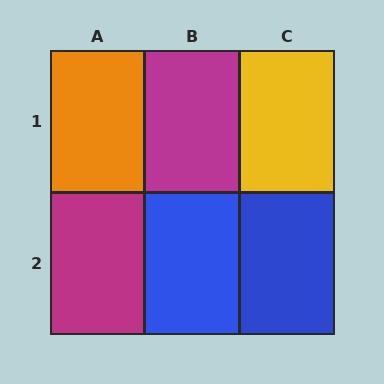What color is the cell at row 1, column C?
Yellow.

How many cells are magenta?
2 cells are magenta.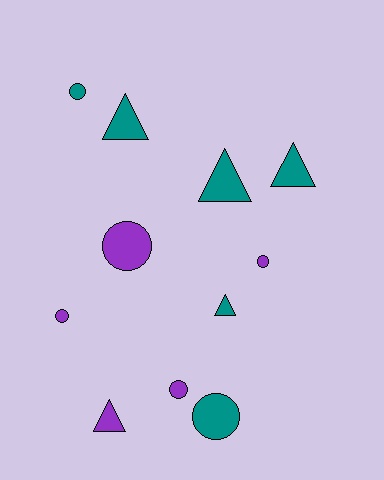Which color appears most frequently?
Teal, with 6 objects.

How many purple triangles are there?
There is 1 purple triangle.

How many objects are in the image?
There are 11 objects.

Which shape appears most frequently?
Circle, with 6 objects.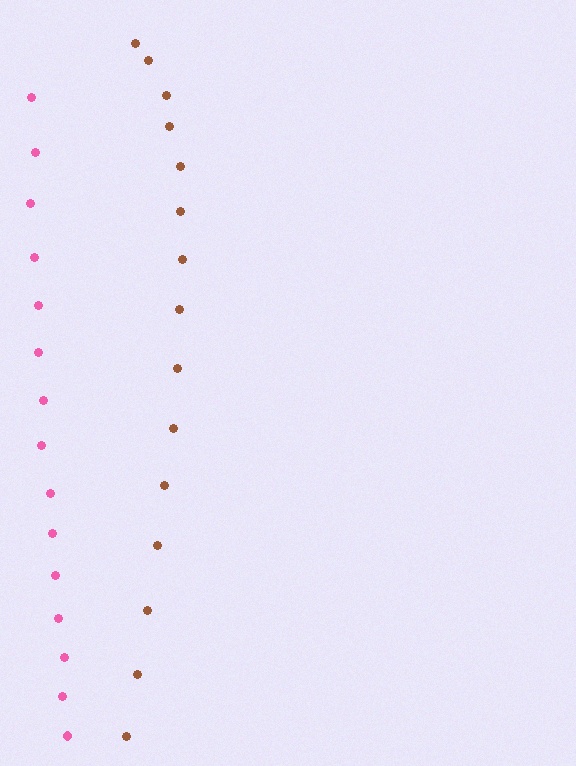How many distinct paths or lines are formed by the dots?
There are 2 distinct paths.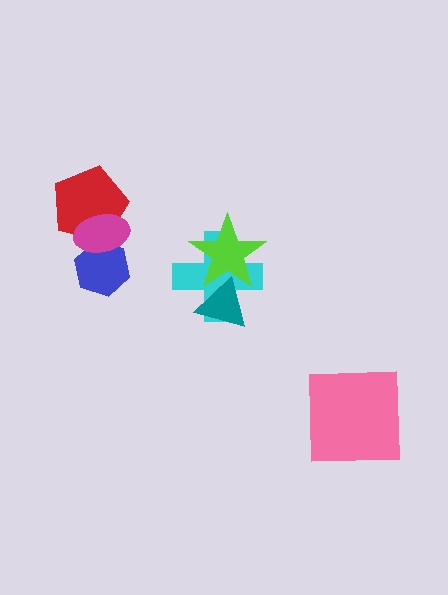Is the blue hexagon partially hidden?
Yes, it is partially covered by another shape.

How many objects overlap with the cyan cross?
2 objects overlap with the cyan cross.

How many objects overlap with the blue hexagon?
1 object overlaps with the blue hexagon.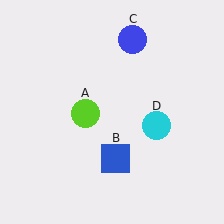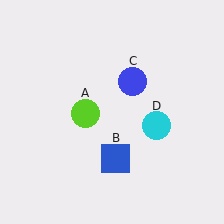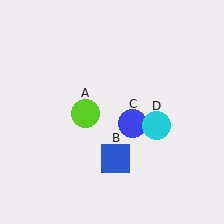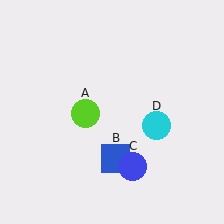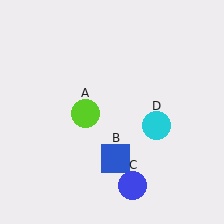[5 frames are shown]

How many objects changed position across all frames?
1 object changed position: blue circle (object C).